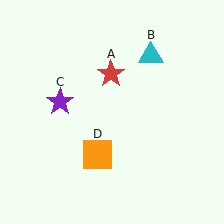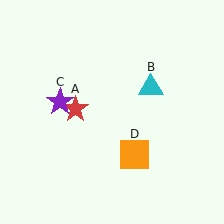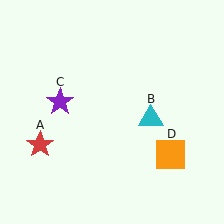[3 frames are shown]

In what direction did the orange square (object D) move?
The orange square (object D) moved right.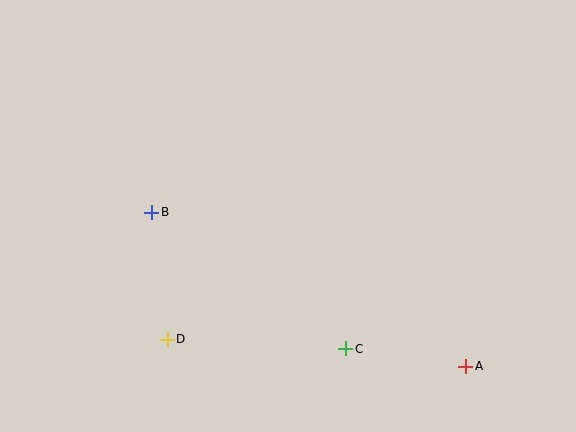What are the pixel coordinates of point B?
Point B is at (152, 212).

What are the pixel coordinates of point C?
Point C is at (346, 349).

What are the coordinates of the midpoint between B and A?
The midpoint between B and A is at (309, 289).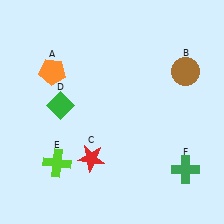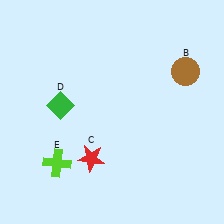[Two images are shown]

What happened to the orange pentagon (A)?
The orange pentagon (A) was removed in Image 2. It was in the top-left area of Image 1.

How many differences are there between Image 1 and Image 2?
There are 2 differences between the two images.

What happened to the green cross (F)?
The green cross (F) was removed in Image 2. It was in the bottom-right area of Image 1.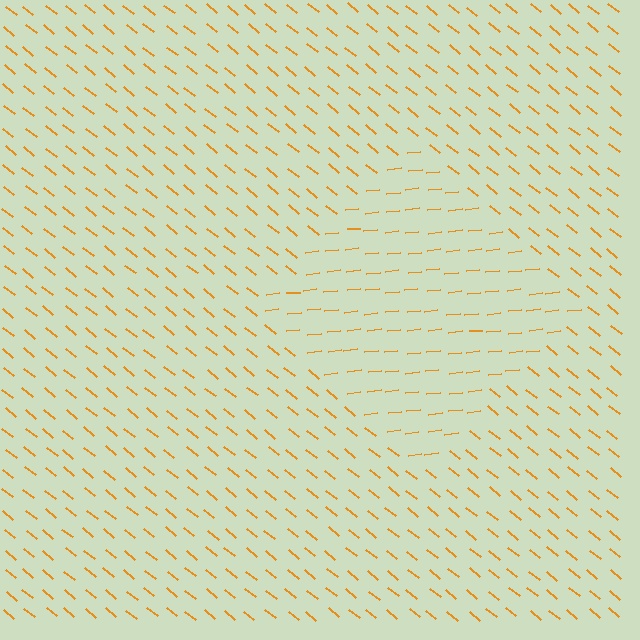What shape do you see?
I see a diamond.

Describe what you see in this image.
The image is filled with small orange line segments. A diamond region in the image has lines oriented differently from the surrounding lines, creating a visible texture boundary.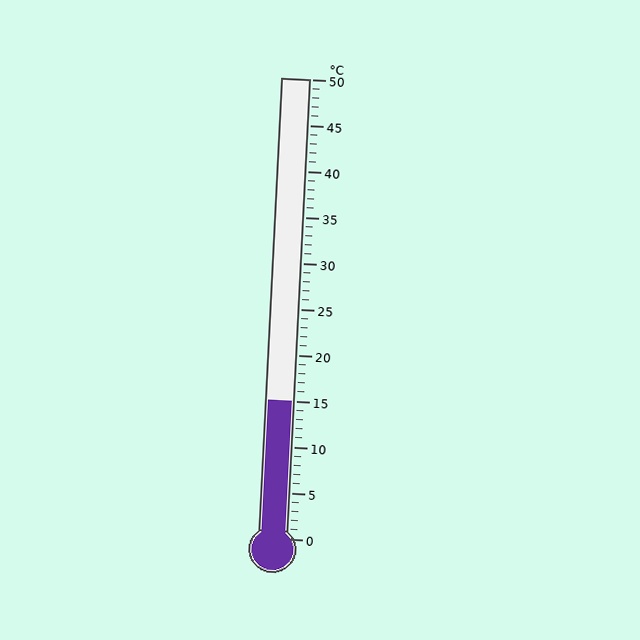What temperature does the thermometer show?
The thermometer shows approximately 15°C.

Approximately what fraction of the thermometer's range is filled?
The thermometer is filled to approximately 30% of its range.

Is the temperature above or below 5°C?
The temperature is above 5°C.